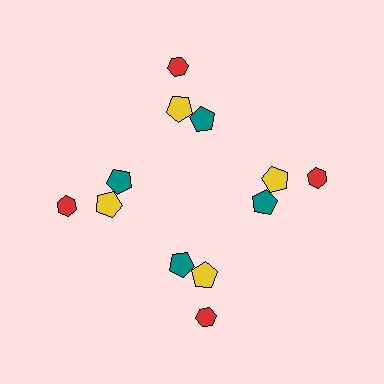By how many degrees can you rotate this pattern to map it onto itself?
The pattern maps onto itself every 90 degrees of rotation.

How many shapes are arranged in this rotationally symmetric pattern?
There are 12 shapes, arranged in 4 groups of 3.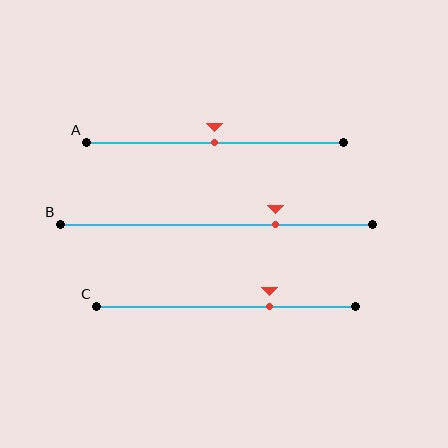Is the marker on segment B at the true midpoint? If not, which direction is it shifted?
No, the marker on segment B is shifted to the right by about 19% of the segment length.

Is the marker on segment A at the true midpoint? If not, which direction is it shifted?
Yes, the marker on segment A is at the true midpoint.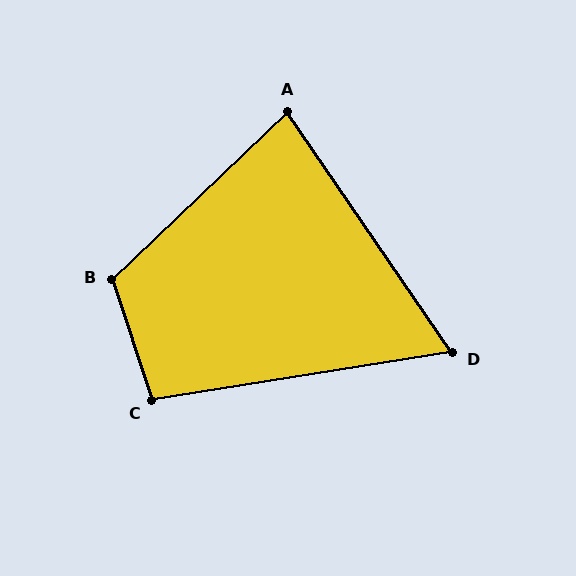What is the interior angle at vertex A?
Approximately 81 degrees (acute).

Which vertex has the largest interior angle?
B, at approximately 115 degrees.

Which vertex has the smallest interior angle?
D, at approximately 65 degrees.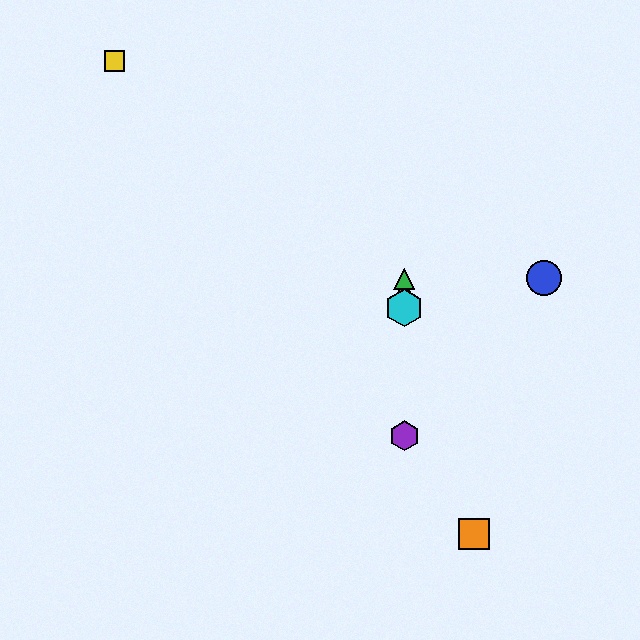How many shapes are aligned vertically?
4 shapes (the red triangle, the green triangle, the purple hexagon, the cyan hexagon) are aligned vertically.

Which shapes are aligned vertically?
The red triangle, the green triangle, the purple hexagon, the cyan hexagon are aligned vertically.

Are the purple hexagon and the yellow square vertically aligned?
No, the purple hexagon is at x≈404 and the yellow square is at x≈114.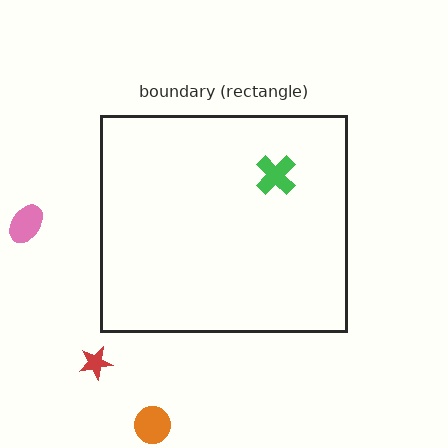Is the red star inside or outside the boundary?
Outside.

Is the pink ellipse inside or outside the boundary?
Outside.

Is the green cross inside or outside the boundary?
Inside.